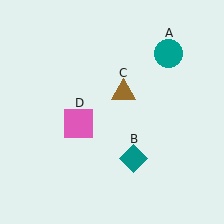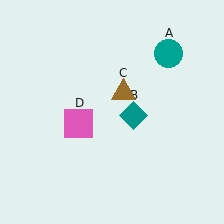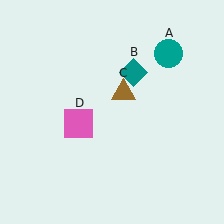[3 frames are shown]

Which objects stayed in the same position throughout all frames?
Teal circle (object A) and brown triangle (object C) and pink square (object D) remained stationary.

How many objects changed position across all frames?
1 object changed position: teal diamond (object B).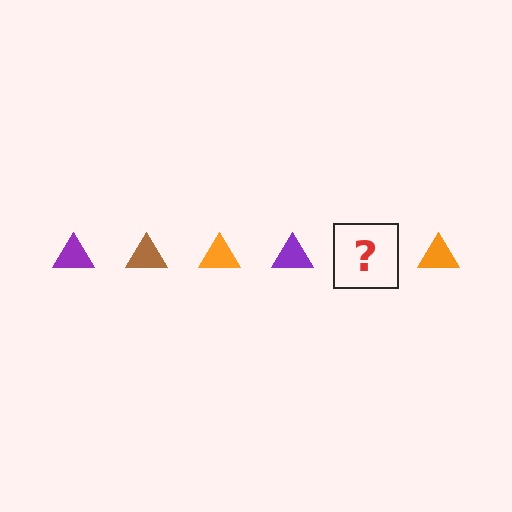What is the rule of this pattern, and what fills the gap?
The rule is that the pattern cycles through purple, brown, orange triangles. The gap should be filled with a brown triangle.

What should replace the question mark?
The question mark should be replaced with a brown triangle.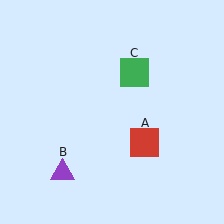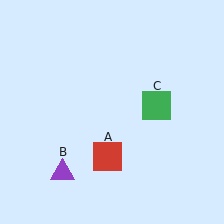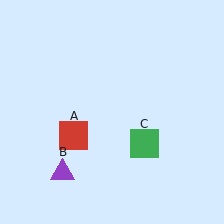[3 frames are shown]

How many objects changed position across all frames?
2 objects changed position: red square (object A), green square (object C).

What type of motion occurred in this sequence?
The red square (object A), green square (object C) rotated clockwise around the center of the scene.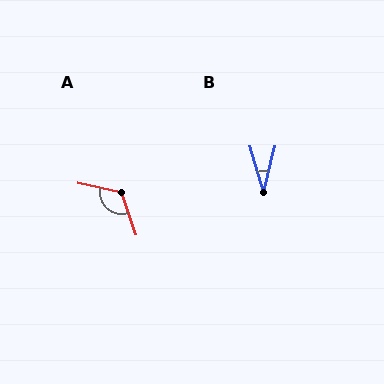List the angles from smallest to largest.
B (31°), A (121°).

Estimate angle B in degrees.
Approximately 31 degrees.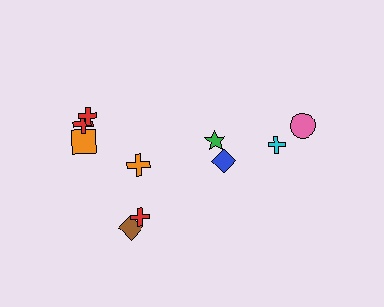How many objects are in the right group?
There are 4 objects.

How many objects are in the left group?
There are 6 objects.